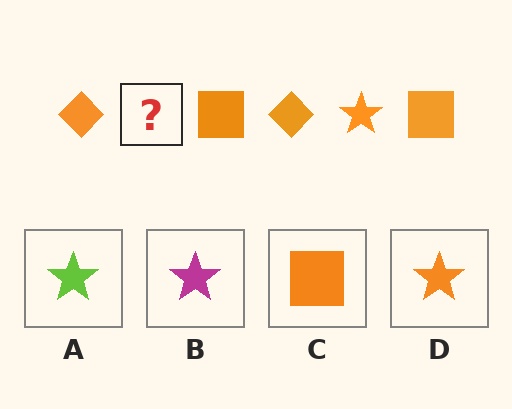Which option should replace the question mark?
Option D.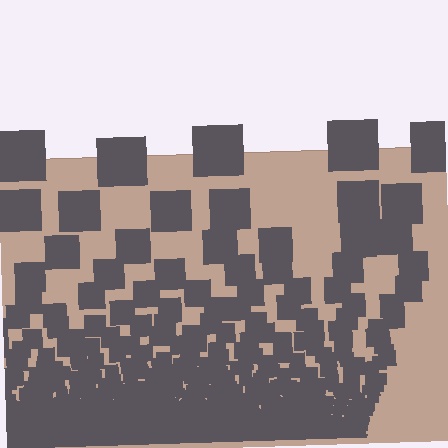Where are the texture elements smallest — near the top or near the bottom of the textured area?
Near the bottom.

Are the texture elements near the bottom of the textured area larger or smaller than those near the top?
Smaller. The gradient is inverted — elements near the bottom are smaller and denser.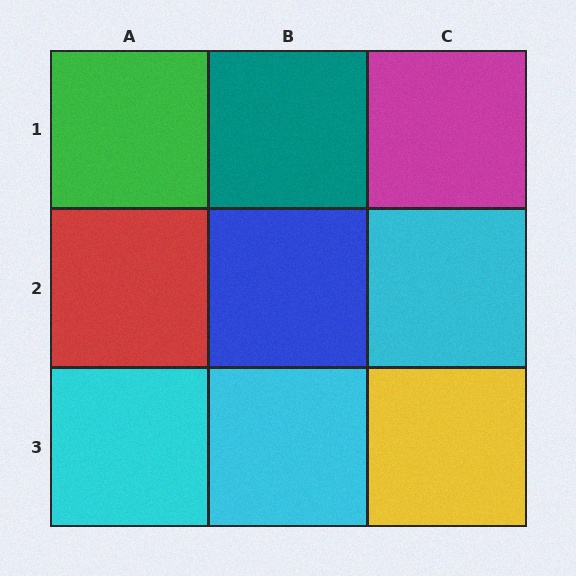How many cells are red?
1 cell is red.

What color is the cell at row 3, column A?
Cyan.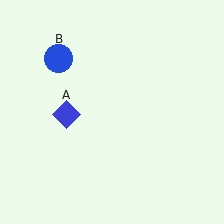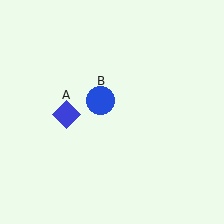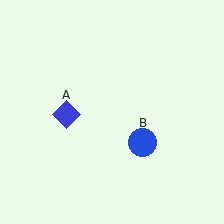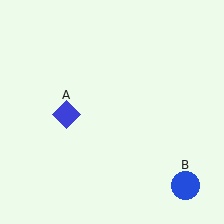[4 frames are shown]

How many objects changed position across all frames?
1 object changed position: blue circle (object B).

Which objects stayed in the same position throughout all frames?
Blue diamond (object A) remained stationary.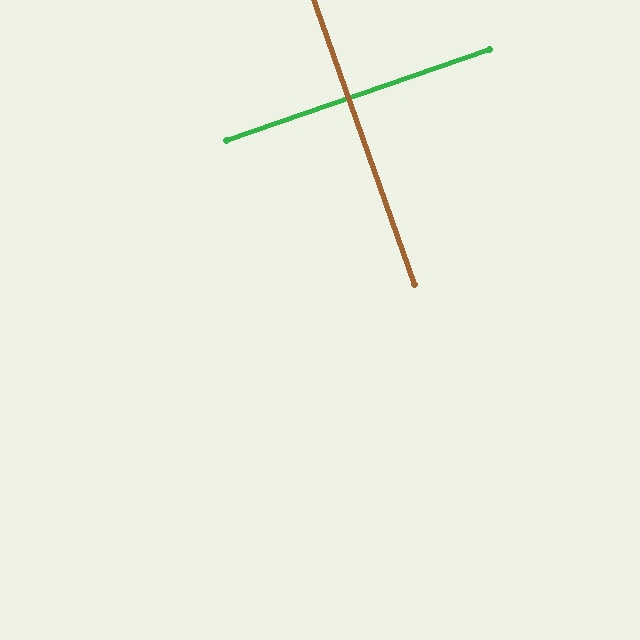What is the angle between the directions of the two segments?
Approximately 90 degrees.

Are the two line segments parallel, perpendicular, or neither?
Perpendicular — they meet at approximately 90°.